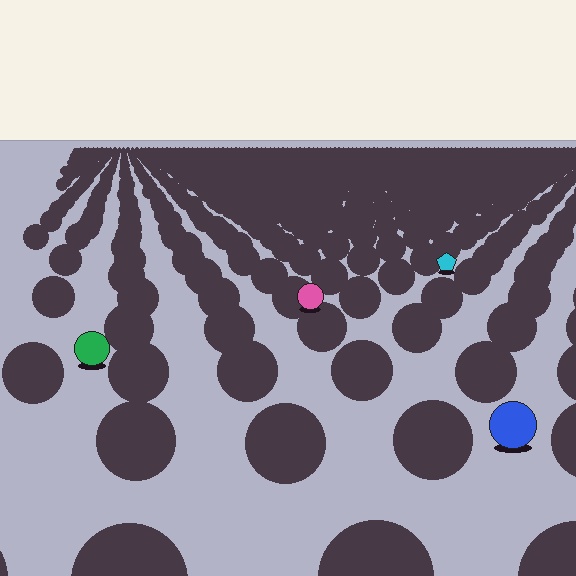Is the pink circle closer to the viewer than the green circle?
No. The green circle is closer — you can tell from the texture gradient: the ground texture is coarser near it.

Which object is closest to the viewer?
The blue circle is closest. The texture marks near it are larger and more spread out.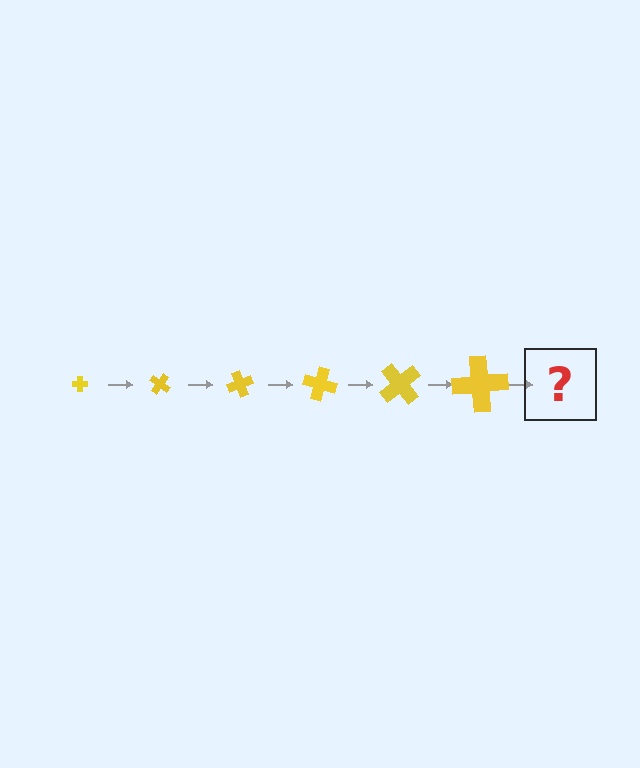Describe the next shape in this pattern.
It should be a cross, larger than the previous one and rotated 210 degrees from the start.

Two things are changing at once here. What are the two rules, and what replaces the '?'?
The two rules are that the cross grows larger each step and it rotates 35 degrees each step. The '?' should be a cross, larger than the previous one and rotated 210 degrees from the start.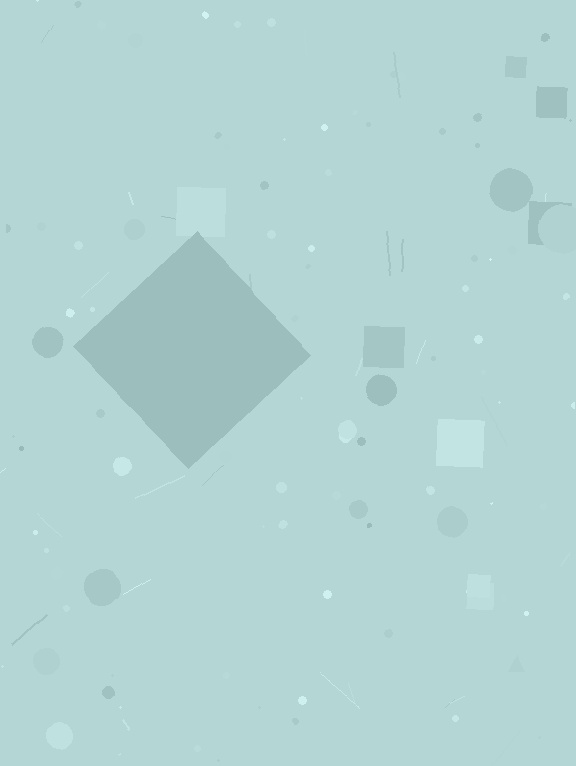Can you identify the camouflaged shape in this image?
The camouflaged shape is a diamond.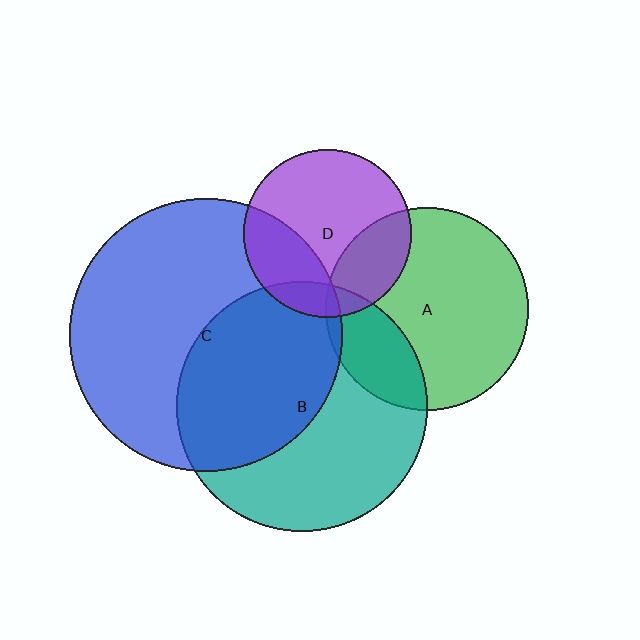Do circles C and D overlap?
Yes.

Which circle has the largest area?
Circle C (blue).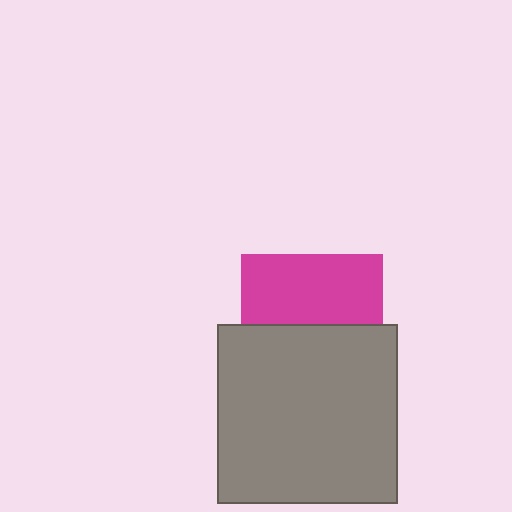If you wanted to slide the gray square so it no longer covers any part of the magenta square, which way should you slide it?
Slide it down — that is the most direct way to separate the two shapes.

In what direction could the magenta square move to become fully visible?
The magenta square could move up. That would shift it out from behind the gray square entirely.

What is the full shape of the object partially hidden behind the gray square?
The partially hidden object is a magenta square.